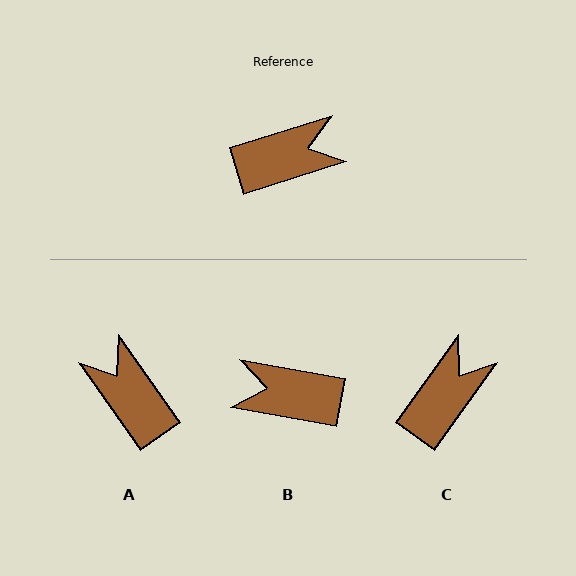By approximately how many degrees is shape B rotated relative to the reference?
Approximately 152 degrees counter-clockwise.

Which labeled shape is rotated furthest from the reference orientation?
B, about 152 degrees away.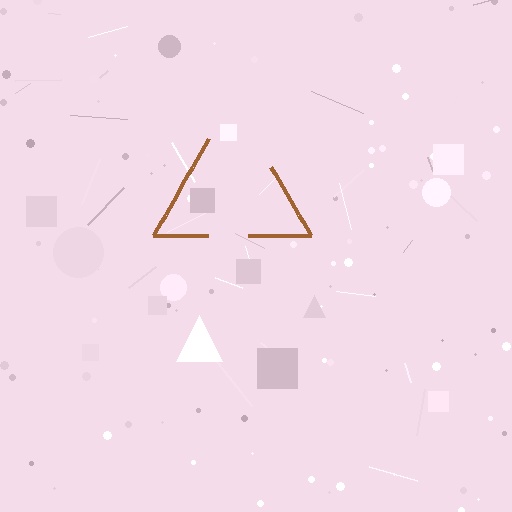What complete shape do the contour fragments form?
The contour fragments form a triangle.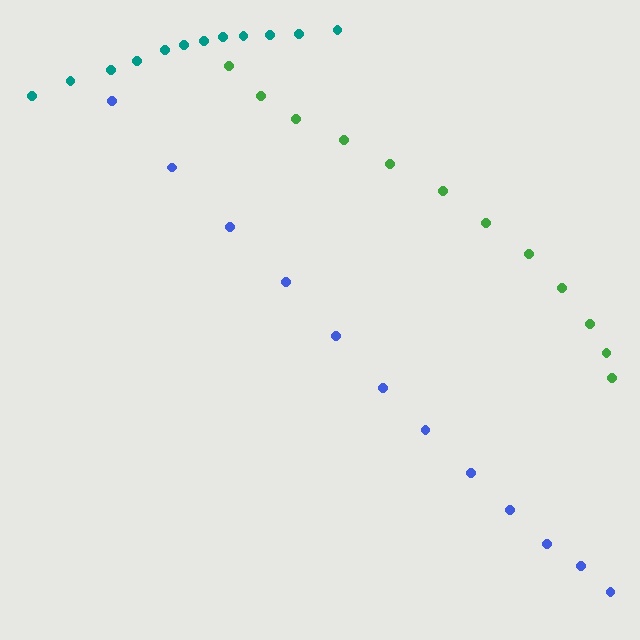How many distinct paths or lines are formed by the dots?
There are 3 distinct paths.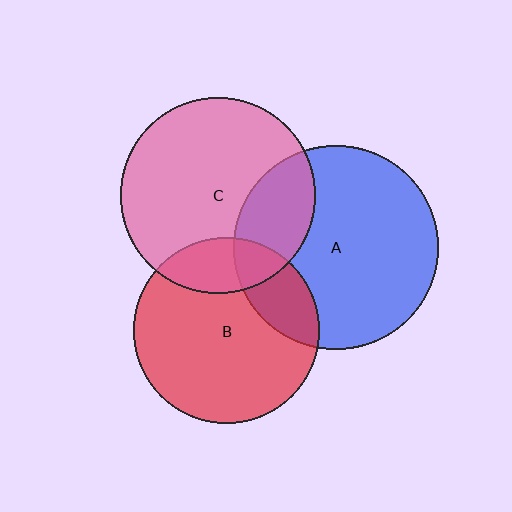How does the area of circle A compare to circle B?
Approximately 1.2 times.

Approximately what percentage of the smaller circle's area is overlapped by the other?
Approximately 25%.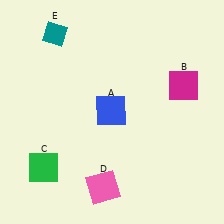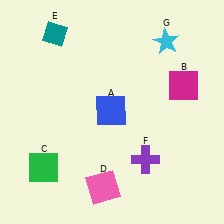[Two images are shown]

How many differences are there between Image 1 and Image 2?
There are 2 differences between the two images.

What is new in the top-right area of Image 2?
A cyan star (G) was added in the top-right area of Image 2.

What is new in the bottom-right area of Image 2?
A purple cross (F) was added in the bottom-right area of Image 2.